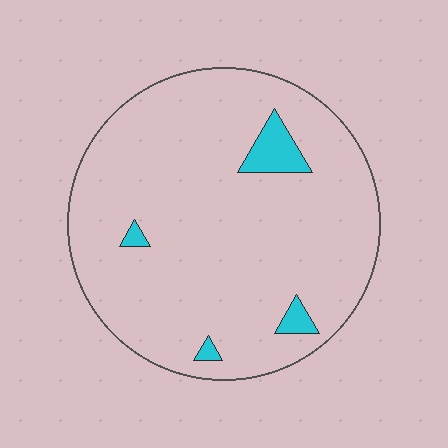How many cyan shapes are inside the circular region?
4.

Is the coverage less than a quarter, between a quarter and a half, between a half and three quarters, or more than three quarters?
Less than a quarter.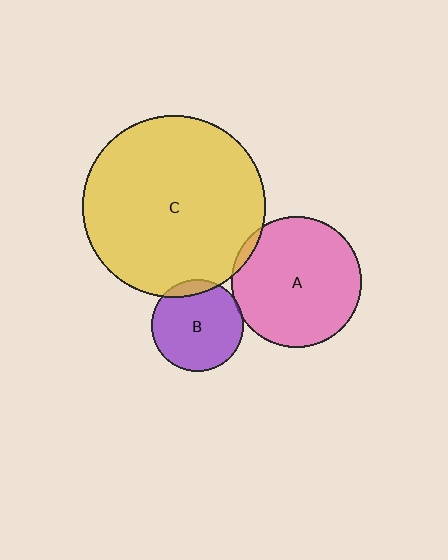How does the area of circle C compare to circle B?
Approximately 3.9 times.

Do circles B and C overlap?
Yes.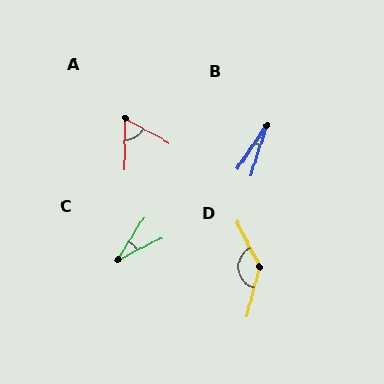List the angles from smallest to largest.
B (17°), C (31°), A (62°), D (139°).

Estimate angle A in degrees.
Approximately 62 degrees.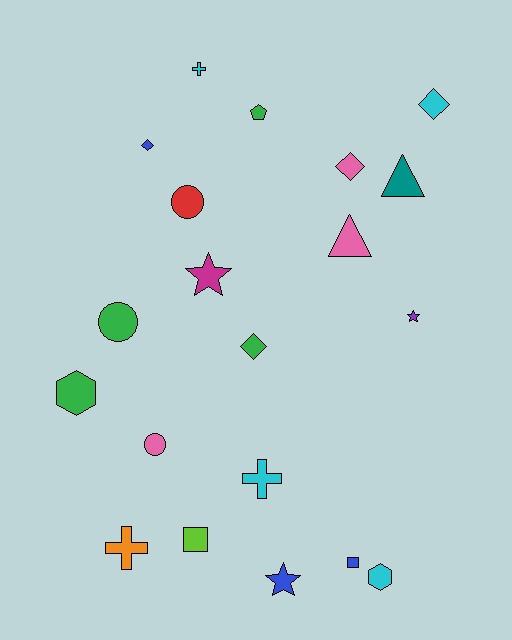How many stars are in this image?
There are 3 stars.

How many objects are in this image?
There are 20 objects.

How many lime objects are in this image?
There is 1 lime object.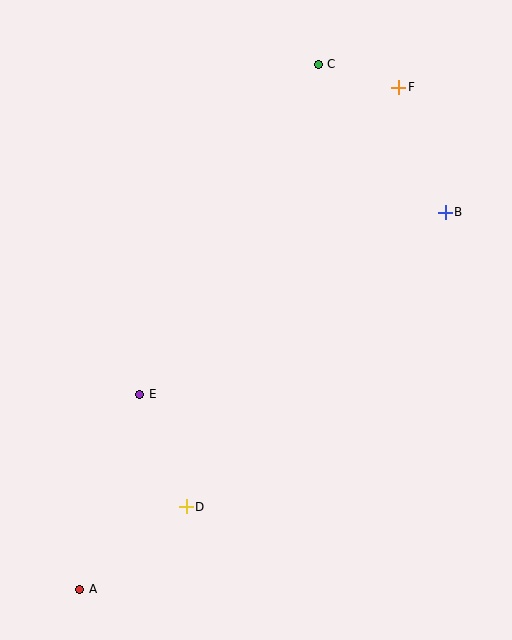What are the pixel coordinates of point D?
Point D is at (186, 507).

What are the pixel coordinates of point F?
Point F is at (399, 87).